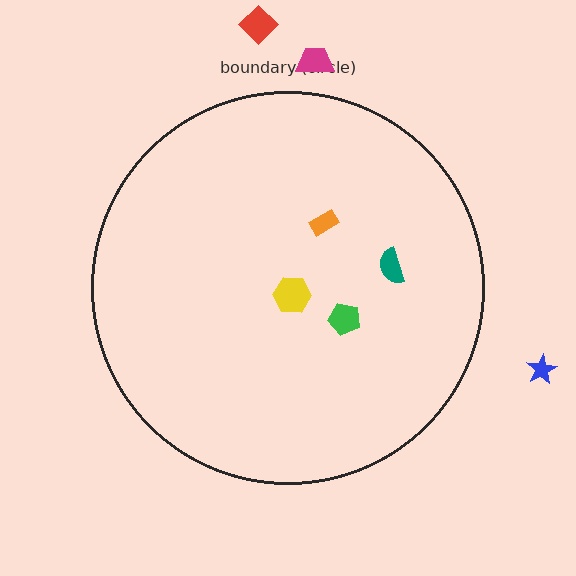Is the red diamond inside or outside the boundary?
Outside.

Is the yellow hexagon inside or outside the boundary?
Inside.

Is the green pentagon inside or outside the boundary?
Inside.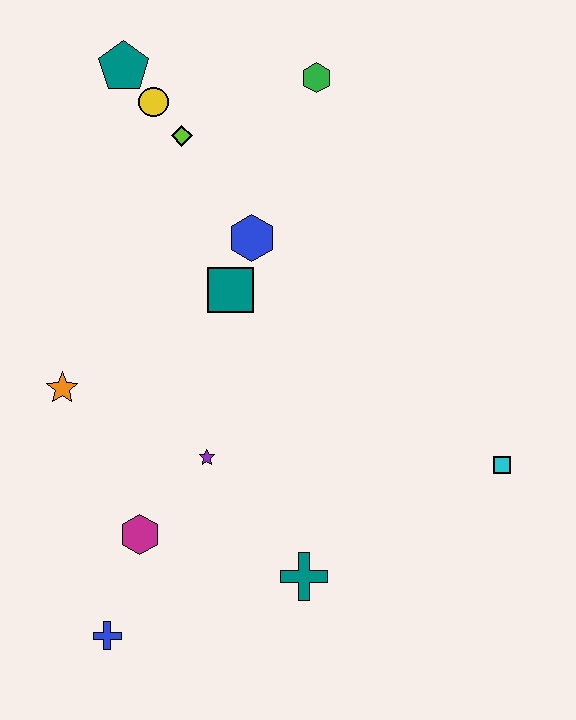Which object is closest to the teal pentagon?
The yellow circle is closest to the teal pentagon.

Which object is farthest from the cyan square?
The teal pentagon is farthest from the cyan square.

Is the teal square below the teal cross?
No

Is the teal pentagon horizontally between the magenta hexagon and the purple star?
No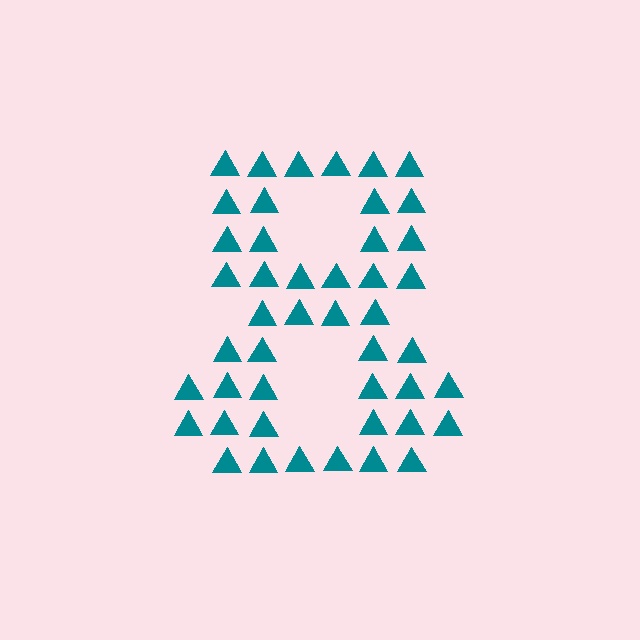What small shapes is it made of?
It is made of small triangles.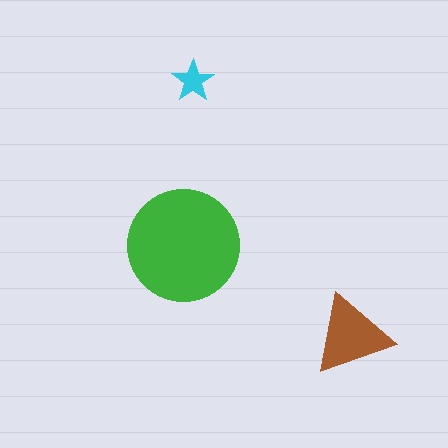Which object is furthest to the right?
The brown triangle is rightmost.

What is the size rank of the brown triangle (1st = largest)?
2nd.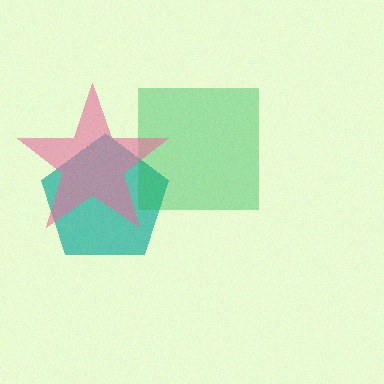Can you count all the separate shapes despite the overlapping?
Yes, there are 3 separate shapes.